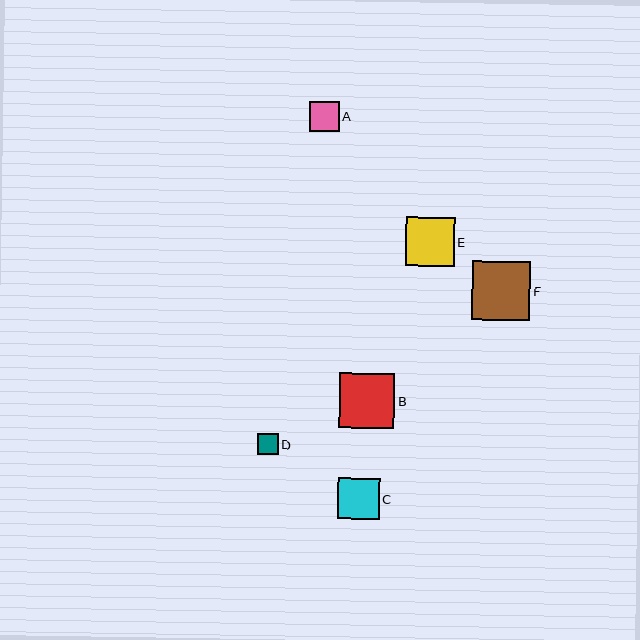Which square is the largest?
Square F is the largest with a size of approximately 59 pixels.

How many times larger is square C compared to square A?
Square C is approximately 1.4 times the size of square A.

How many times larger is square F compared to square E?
Square F is approximately 1.2 times the size of square E.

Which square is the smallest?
Square D is the smallest with a size of approximately 21 pixels.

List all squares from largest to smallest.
From largest to smallest: F, B, E, C, A, D.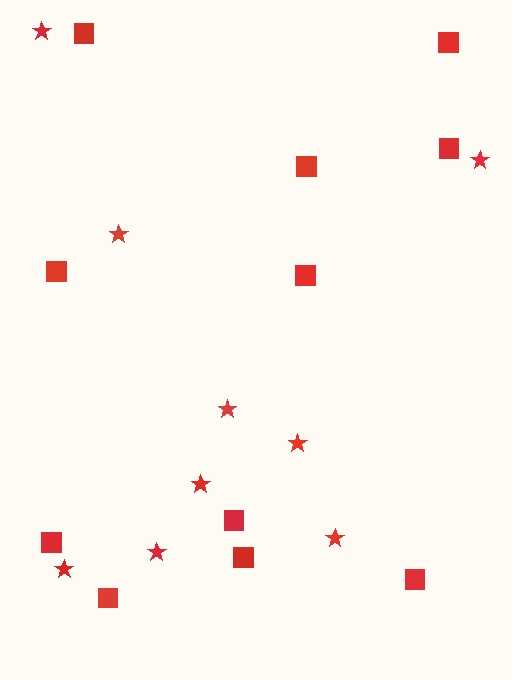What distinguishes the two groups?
There are 2 groups: one group of squares (11) and one group of stars (9).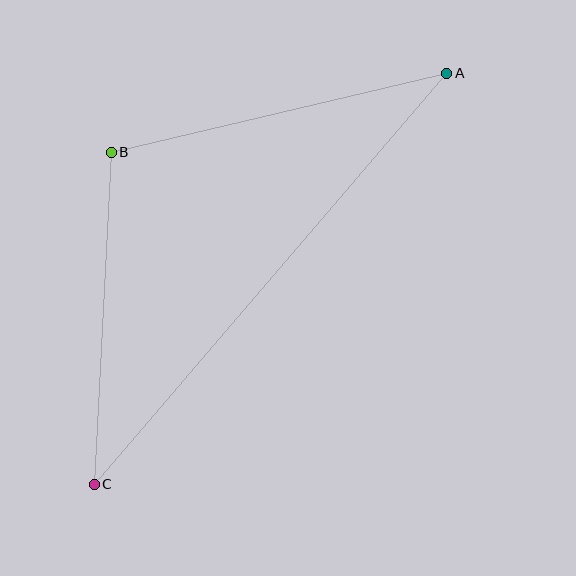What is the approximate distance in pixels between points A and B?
The distance between A and B is approximately 345 pixels.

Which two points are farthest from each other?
Points A and C are farthest from each other.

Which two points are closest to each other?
Points B and C are closest to each other.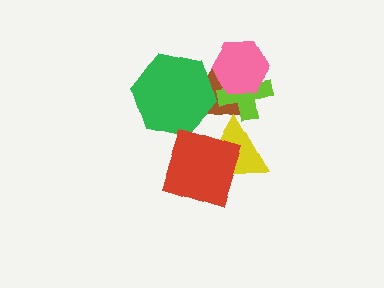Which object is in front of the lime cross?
The pink hexagon is in front of the lime cross.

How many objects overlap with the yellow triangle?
2 objects overlap with the yellow triangle.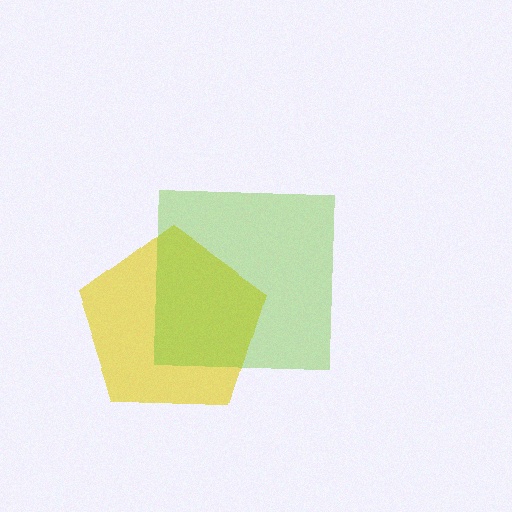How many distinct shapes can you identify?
There are 2 distinct shapes: a yellow pentagon, a lime square.